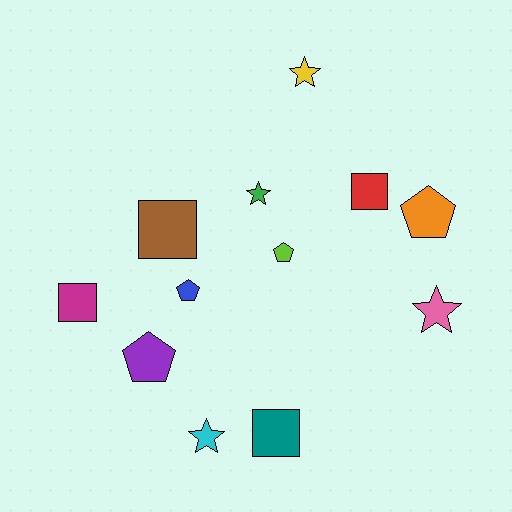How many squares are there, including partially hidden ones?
There are 4 squares.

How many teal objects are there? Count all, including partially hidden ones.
There is 1 teal object.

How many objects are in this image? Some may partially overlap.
There are 12 objects.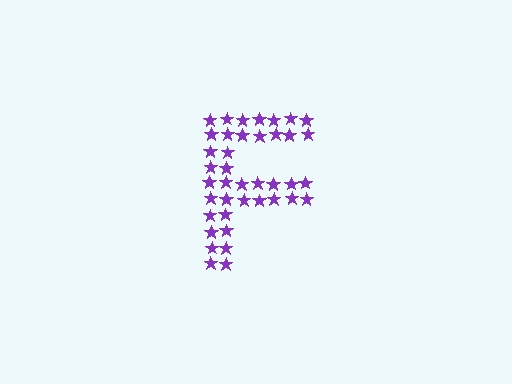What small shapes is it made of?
It is made of small stars.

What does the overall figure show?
The overall figure shows the letter F.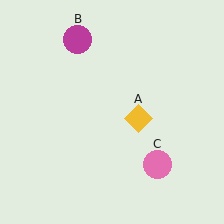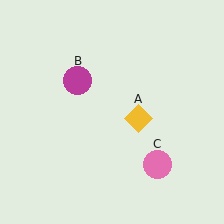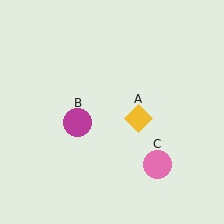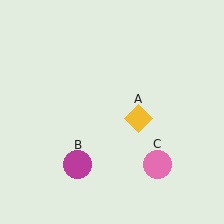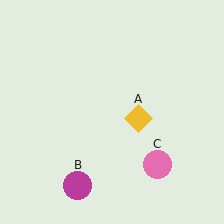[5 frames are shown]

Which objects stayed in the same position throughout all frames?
Yellow diamond (object A) and pink circle (object C) remained stationary.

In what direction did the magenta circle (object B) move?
The magenta circle (object B) moved down.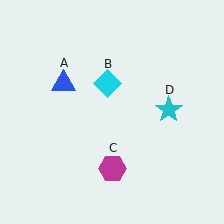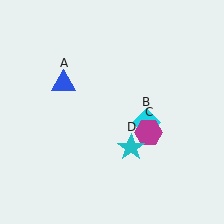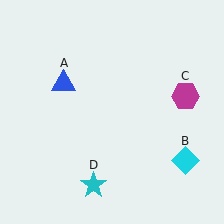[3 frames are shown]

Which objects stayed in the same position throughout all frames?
Blue triangle (object A) remained stationary.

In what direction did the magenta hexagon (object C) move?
The magenta hexagon (object C) moved up and to the right.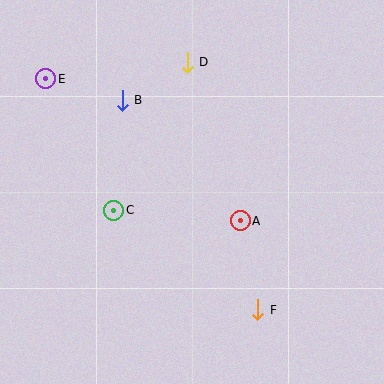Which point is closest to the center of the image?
Point A at (240, 221) is closest to the center.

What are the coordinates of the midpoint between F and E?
The midpoint between F and E is at (152, 194).